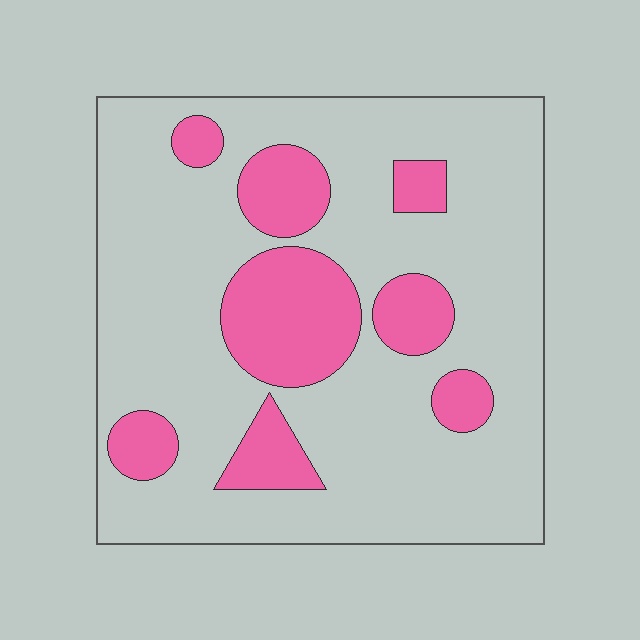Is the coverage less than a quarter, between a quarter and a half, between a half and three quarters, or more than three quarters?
Less than a quarter.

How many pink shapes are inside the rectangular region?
8.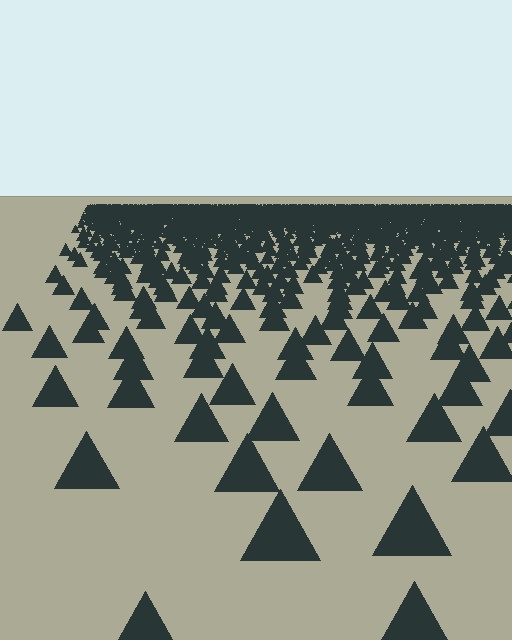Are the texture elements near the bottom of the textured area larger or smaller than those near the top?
Larger. Near the bottom, elements are closer to the viewer and appear at a bigger on-screen size.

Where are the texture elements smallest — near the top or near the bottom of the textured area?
Near the top.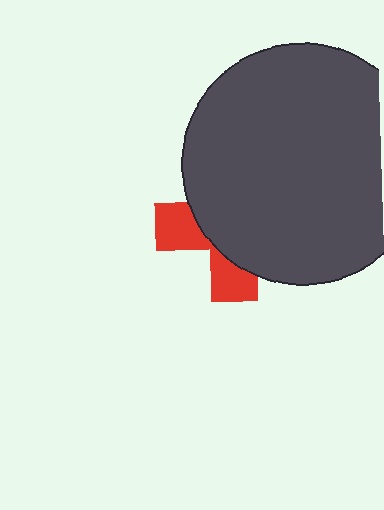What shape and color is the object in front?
The object in front is a dark gray circle.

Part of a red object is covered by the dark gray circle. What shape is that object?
It is a cross.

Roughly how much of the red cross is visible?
A small part of it is visible (roughly 32%).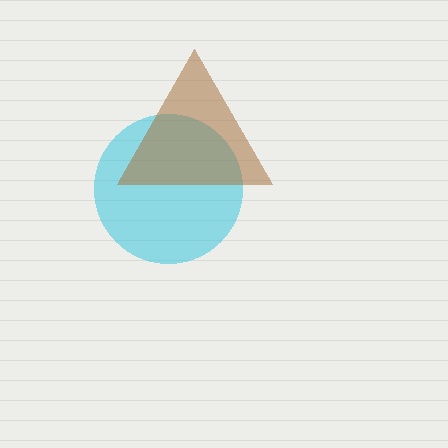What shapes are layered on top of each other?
The layered shapes are: a cyan circle, a brown triangle.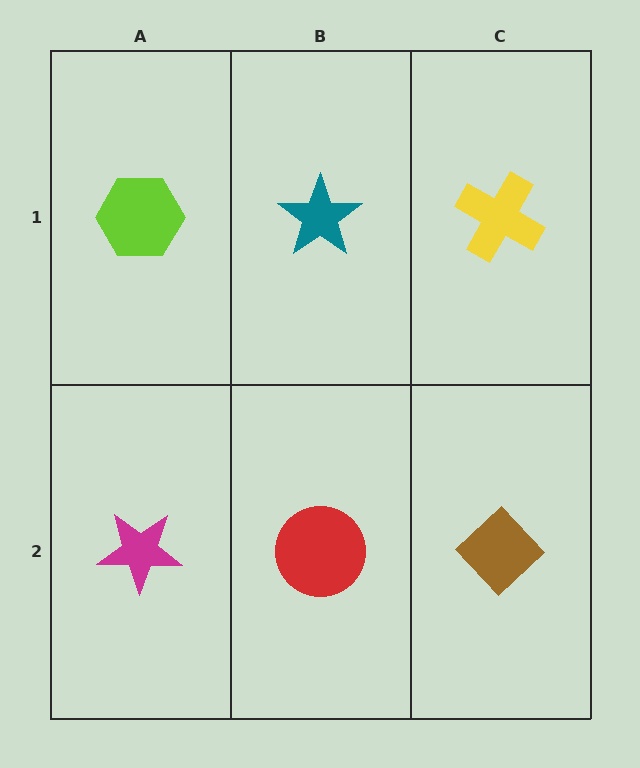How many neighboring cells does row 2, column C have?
2.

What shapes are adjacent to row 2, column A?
A lime hexagon (row 1, column A), a red circle (row 2, column B).